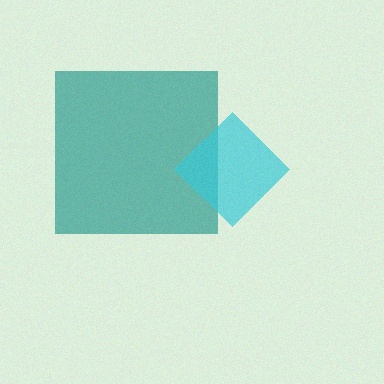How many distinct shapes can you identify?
There are 2 distinct shapes: a teal square, a cyan diamond.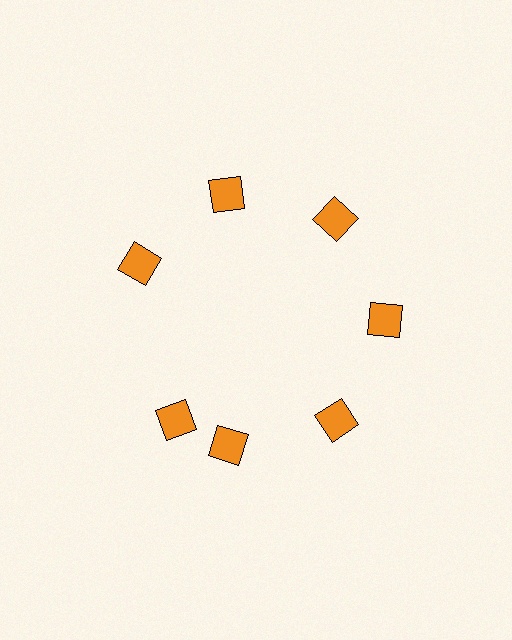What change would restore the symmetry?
The symmetry would be restored by rotating it back into even spacing with its neighbors so that all 7 diamonds sit at equal angles and equal distance from the center.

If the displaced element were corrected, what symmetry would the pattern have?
It would have 7-fold rotational symmetry — the pattern would map onto itself every 51 degrees.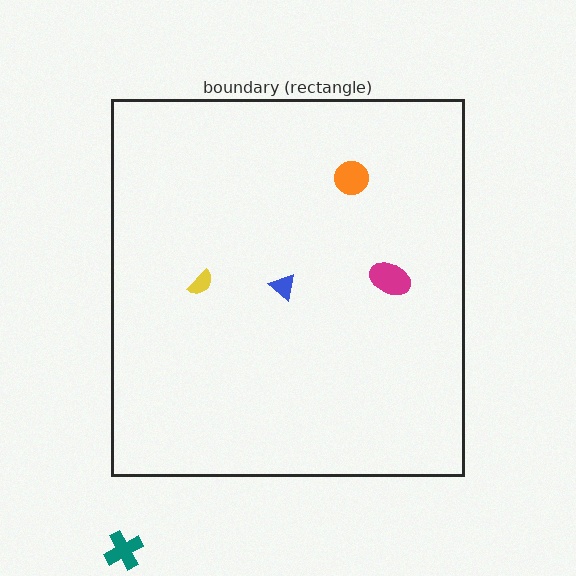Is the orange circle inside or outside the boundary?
Inside.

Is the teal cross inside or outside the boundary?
Outside.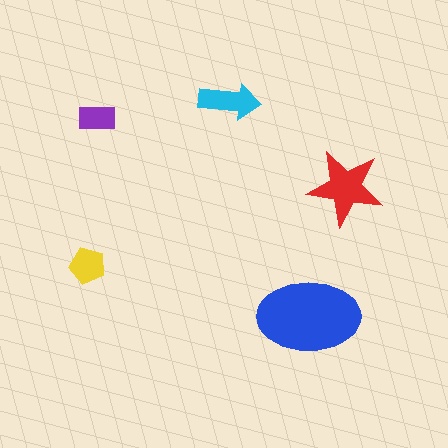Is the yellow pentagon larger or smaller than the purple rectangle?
Larger.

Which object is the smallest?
The purple rectangle.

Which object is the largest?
The blue ellipse.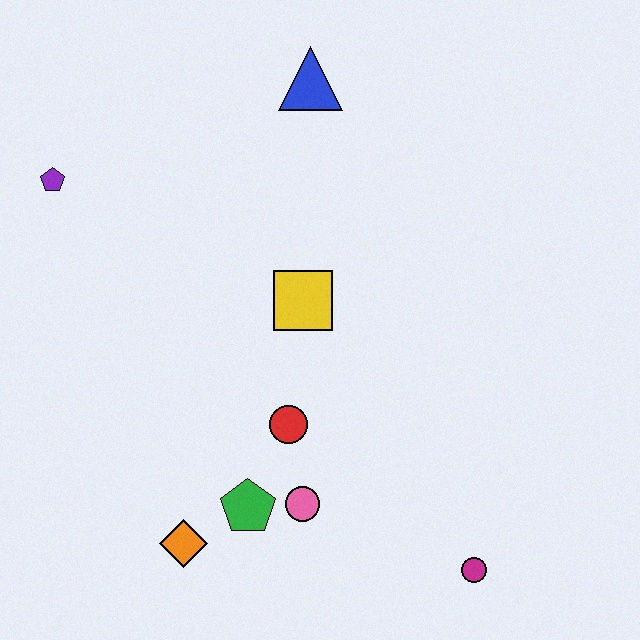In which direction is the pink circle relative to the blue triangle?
The pink circle is below the blue triangle.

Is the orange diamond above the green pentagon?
No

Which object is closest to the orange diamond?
The green pentagon is closest to the orange diamond.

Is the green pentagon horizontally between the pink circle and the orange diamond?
Yes